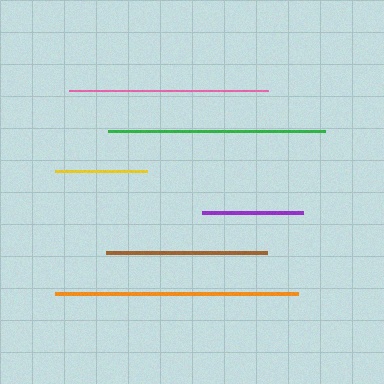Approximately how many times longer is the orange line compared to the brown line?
The orange line is approximately 1.5 times the length of the brown line.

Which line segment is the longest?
The orange line is the longest at approximately 243 pixels.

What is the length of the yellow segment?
The yellow segment is approximately 92 pixels long.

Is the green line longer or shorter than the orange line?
The orange line is longer than the green line.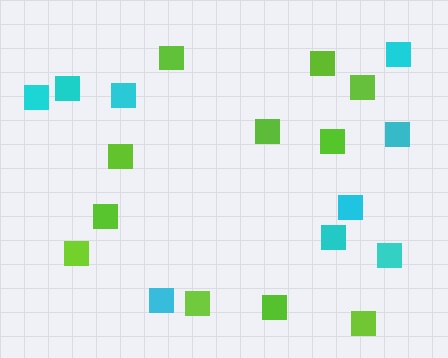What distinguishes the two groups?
There are 2 groups: one group of lime squares (11) and one group of cyan squares (9).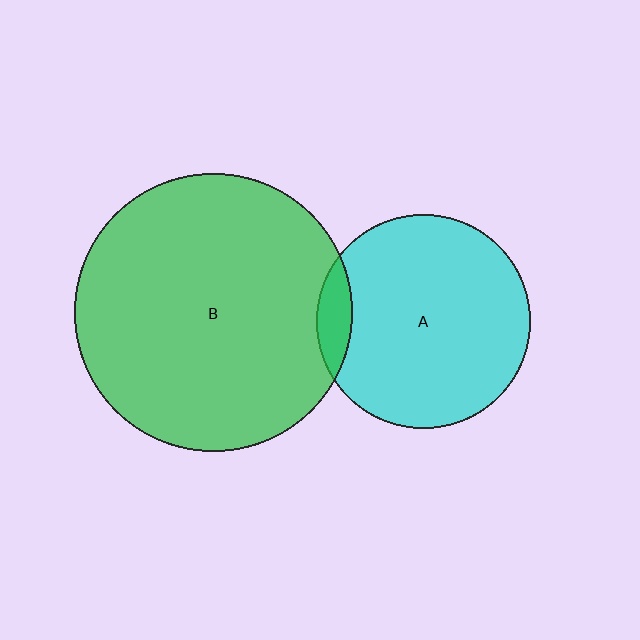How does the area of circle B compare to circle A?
Approximately 1.7 times.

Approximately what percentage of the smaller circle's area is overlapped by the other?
Approximately 10%.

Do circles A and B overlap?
Yes.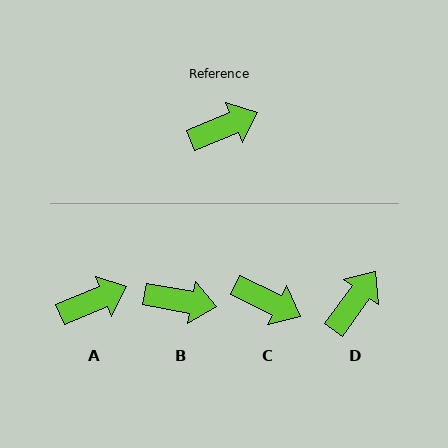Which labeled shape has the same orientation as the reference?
A.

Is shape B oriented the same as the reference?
No, it is off by about 33 degrees.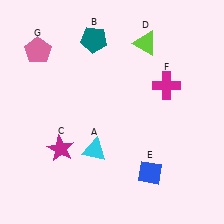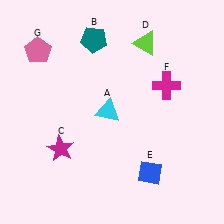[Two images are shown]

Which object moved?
The cyan triangle (A) moved up.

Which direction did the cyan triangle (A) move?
The cyan triangle (A) moved up.